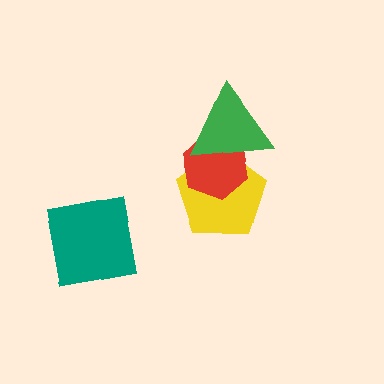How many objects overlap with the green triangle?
2 objects overlap with the green triangle.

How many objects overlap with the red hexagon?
2 objects overlap with the red hexagon.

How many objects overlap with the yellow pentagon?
2 objects overlap with the yellow pentagon.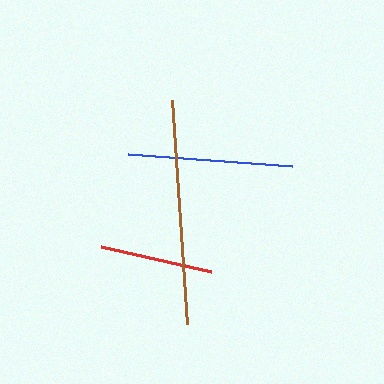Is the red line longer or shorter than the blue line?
The blue line is longer than the red line.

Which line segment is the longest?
The brown line is the longest at approximately 224 pixels.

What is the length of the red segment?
The red segment is approximately 113 pixels long.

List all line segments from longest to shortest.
From longest to shortest: brown, blue, red.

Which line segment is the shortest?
The red line is the shortest at approximately 113 pixels.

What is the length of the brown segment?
The brown segment is approximately 224 pixels long.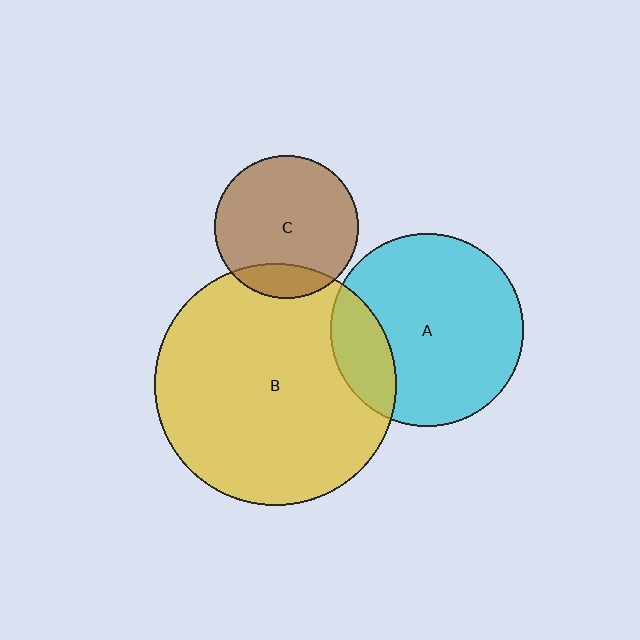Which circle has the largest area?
Circle B (yellow).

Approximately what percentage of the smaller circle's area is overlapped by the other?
Approximately 15%.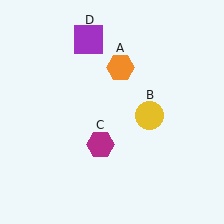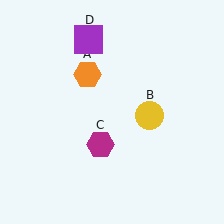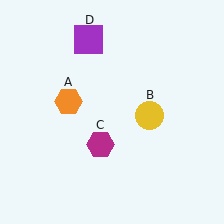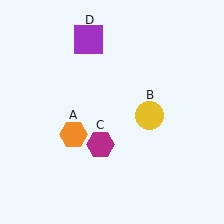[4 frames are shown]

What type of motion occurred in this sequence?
The orange hexagon (object A) rotated counterclockwise around the center of the scene.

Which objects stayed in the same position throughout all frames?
Yellow circle (object B) and magenta hexagon (object C) and purple square (object D) remained stationary.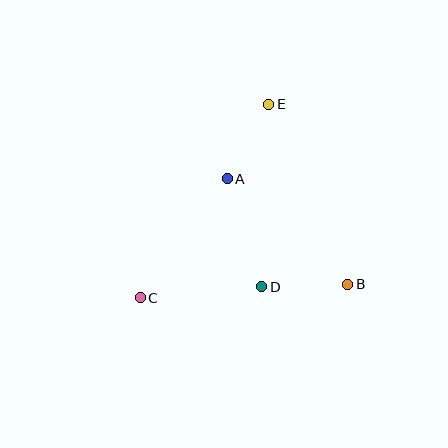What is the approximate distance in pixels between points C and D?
The distance between C and D is approximately 122 pixels.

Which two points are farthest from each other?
Points C and E are farthest from each other.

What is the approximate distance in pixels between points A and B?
The distance between A and B is approximately 160 pixels.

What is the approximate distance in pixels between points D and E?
The distance between D and E is approximately 183 pixels.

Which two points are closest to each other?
Points A and E are closest to each other.